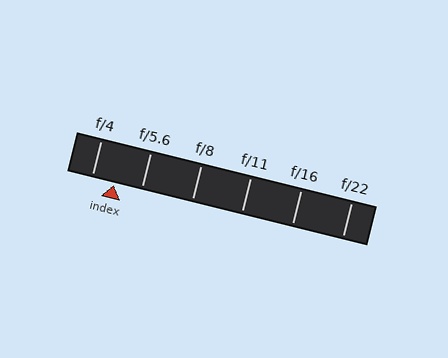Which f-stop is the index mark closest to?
The index mark is closest to f/4.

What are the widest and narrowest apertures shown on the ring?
The widest aperture shown is f/4 and the narrowest is f/22.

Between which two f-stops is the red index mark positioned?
The index mark is between f/4 and f/5.6.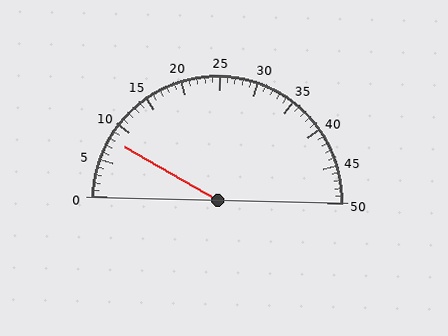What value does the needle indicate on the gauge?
The needle indicates approximately 8.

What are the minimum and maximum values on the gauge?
The gauge ranges from 0 to 50.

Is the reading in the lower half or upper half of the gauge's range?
The reading is in the lower half of the range (0 to 50).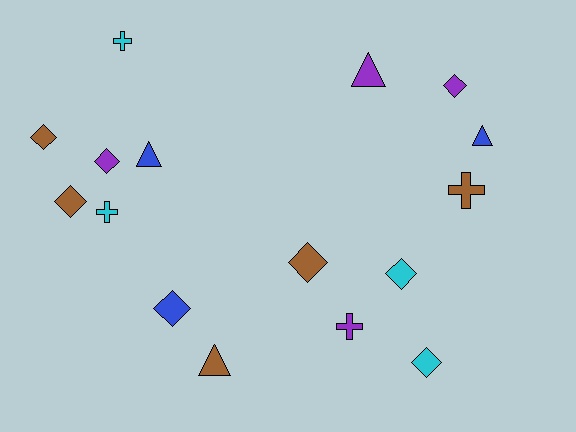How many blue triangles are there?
There are 2 blue triangles.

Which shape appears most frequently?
Diamond, with 8 objects.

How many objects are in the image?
There are 16 objects.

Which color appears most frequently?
Brown, with 5 objects.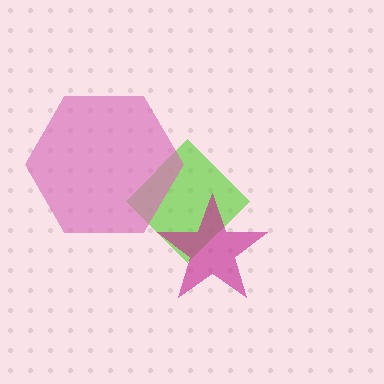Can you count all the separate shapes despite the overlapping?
Yes, there are 3 separate shapes.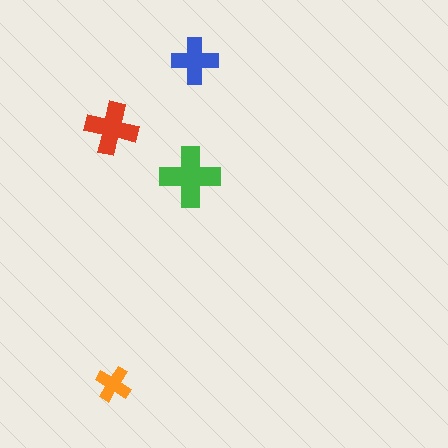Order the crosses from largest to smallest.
the green one, the red one, the blue one, the orange one.